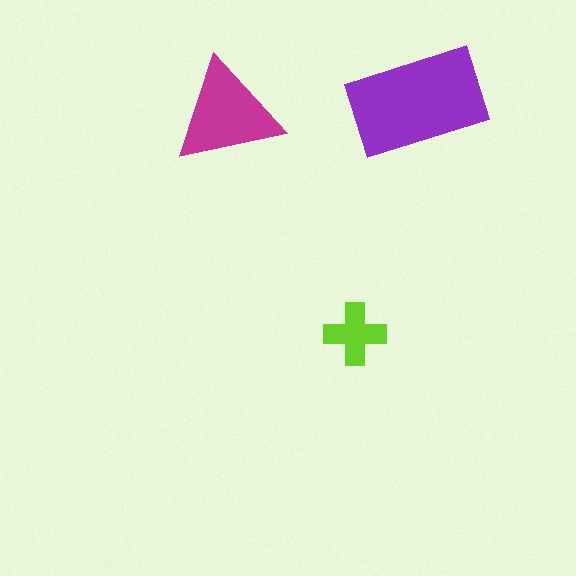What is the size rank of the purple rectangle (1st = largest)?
1st.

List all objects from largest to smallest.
The purple rectangle, the magenta triangle, the lime cross.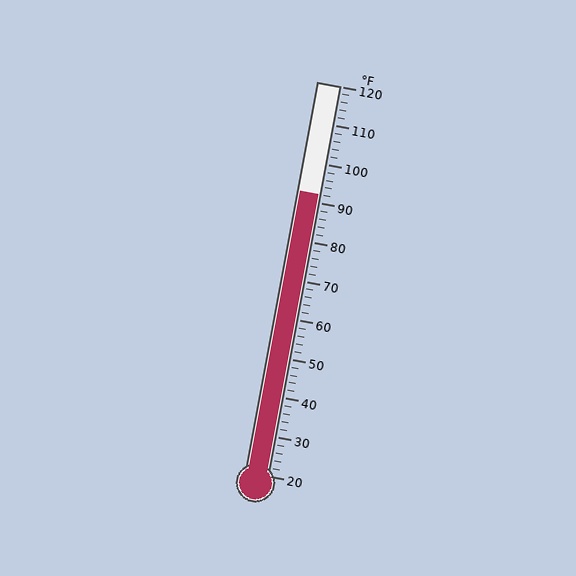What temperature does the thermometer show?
The thermometer shows approximately 92°F.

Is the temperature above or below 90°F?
The temperature is above 90°F.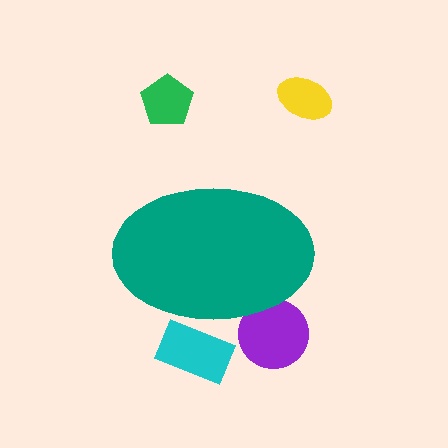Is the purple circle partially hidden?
Yes, the purple circle is partially hidden behind the teal ellipse.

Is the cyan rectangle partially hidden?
Yes, the cyan rectangle is partially hidden behind the teal ellipse.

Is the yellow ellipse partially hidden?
No, the yellow ellipse is fully visible.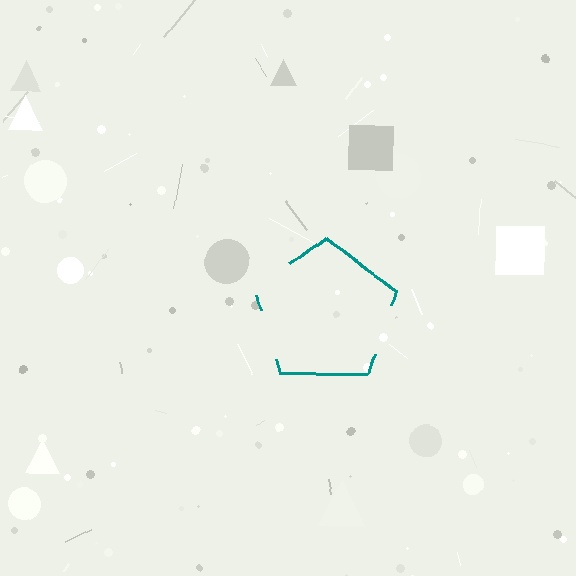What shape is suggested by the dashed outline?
The dashed outline suggests a pentagon.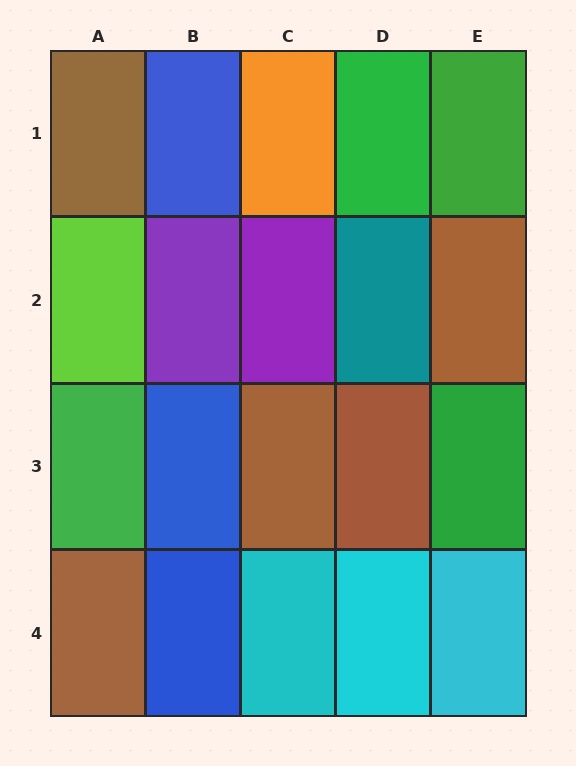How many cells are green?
4 cells are green.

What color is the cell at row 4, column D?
Cyan.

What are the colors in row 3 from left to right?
Green, blue, brown, brown, green.